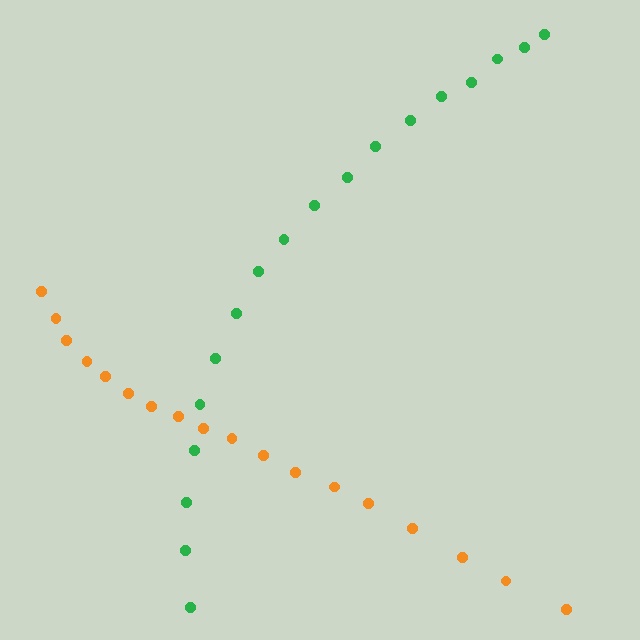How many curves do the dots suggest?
There are 2 distinct paths.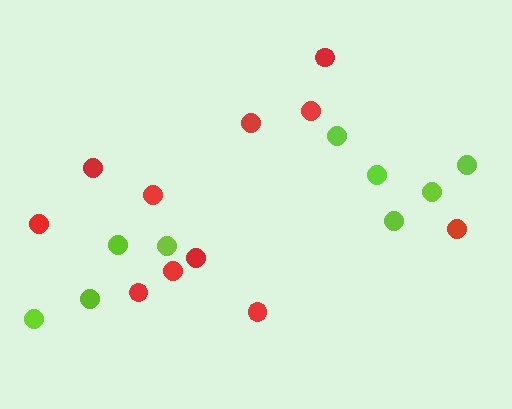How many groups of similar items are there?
There are 2 groups: one group of red circles (11) and one group of lime circles (9).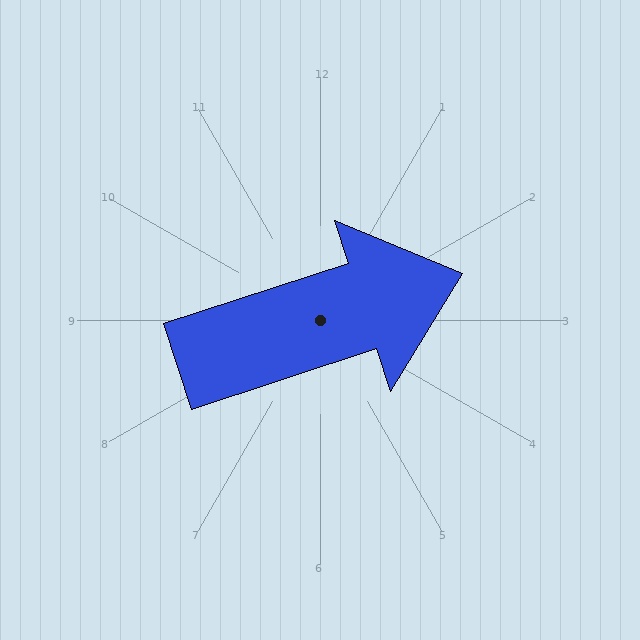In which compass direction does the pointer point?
East.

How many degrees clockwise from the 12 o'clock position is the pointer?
Approximately 72 degrees.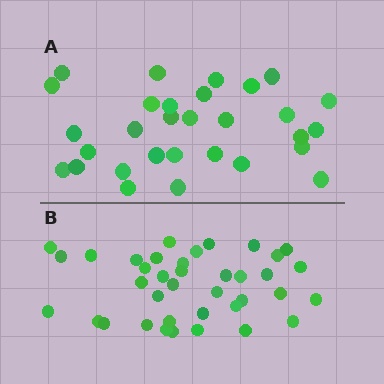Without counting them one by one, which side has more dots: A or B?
Region B (the bottom region) has more dots.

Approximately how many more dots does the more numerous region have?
Region B has roughly 8 or so more dots than region A.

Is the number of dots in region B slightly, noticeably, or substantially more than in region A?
Region B has noticeably more, but not dramatically so. The ratio is roughly 1.3 to 1.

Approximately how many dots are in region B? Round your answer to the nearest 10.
About 40 dots. (The exact count is 38, which rounds to 40.)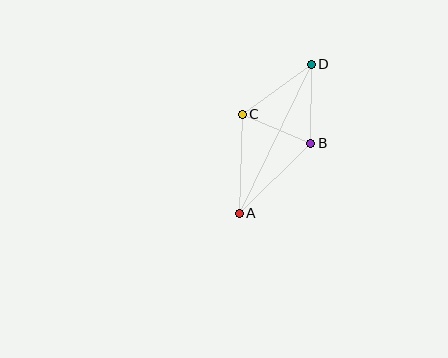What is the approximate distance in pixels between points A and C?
The distance between A and C is approximately 99 pixels.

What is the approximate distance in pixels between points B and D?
The distance between B and D is approximately 79 pixels.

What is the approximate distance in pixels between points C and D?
The distance between C and D is approximately 85 pixels.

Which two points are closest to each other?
Points B and C are closest to each other.